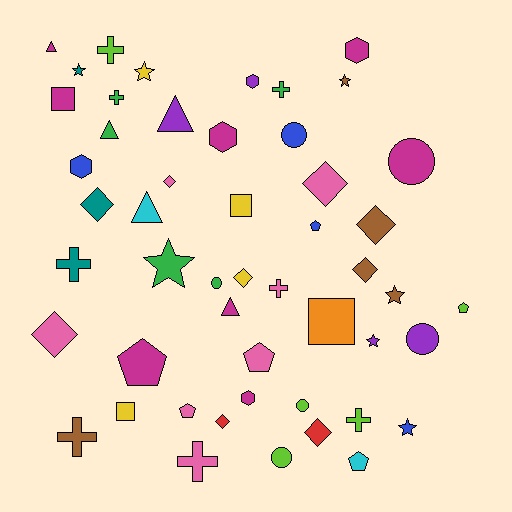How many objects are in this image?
There are 50 objects.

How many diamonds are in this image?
There are 9 diamonds.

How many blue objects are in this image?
There are 4 blue objects.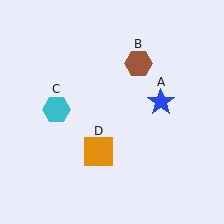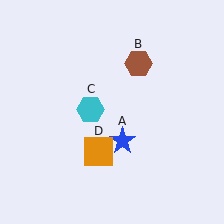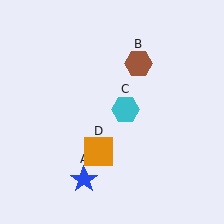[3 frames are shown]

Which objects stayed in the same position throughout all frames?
Brown hexagon (object B) and orange square (object D) remained stationary.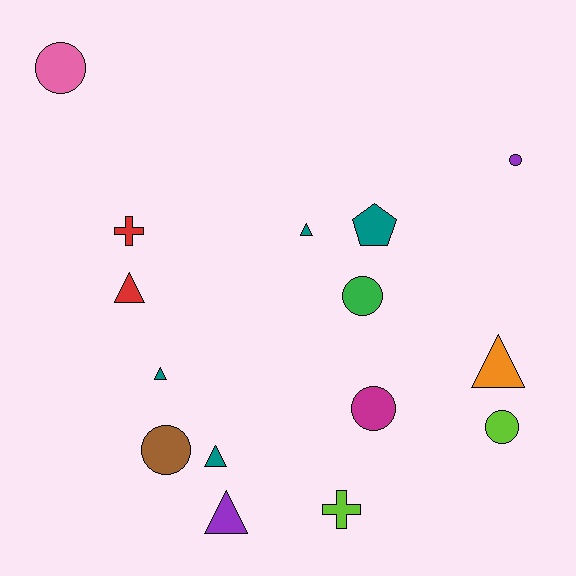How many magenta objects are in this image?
There is 1 magenta object.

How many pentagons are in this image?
There is 1 pentagon.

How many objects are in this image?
There are 15 objects.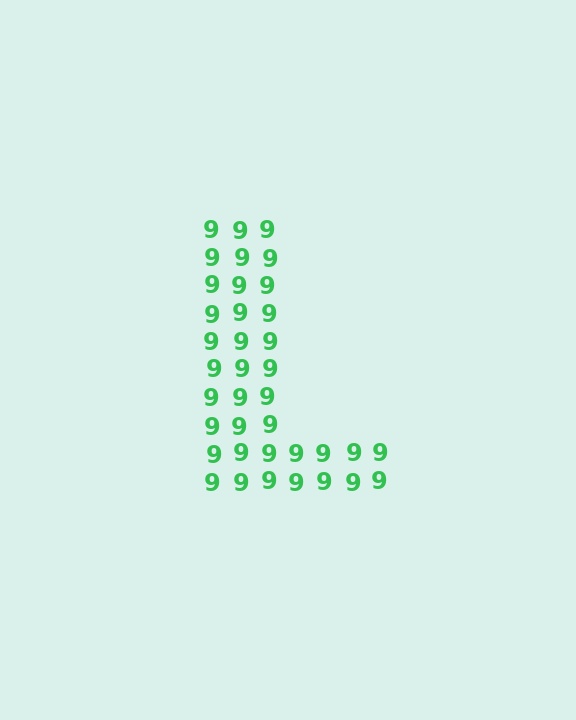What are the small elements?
The small elements are digit 9's.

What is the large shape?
The large shape is the letter L.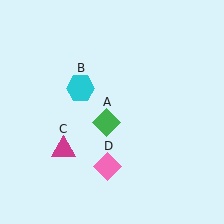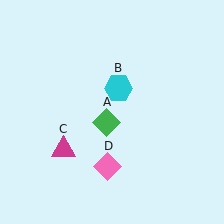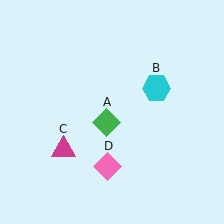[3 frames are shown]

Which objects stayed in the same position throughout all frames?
Green diamond (object A) and magenta triangle (object C) and pink diamond (object D) remained stationary.